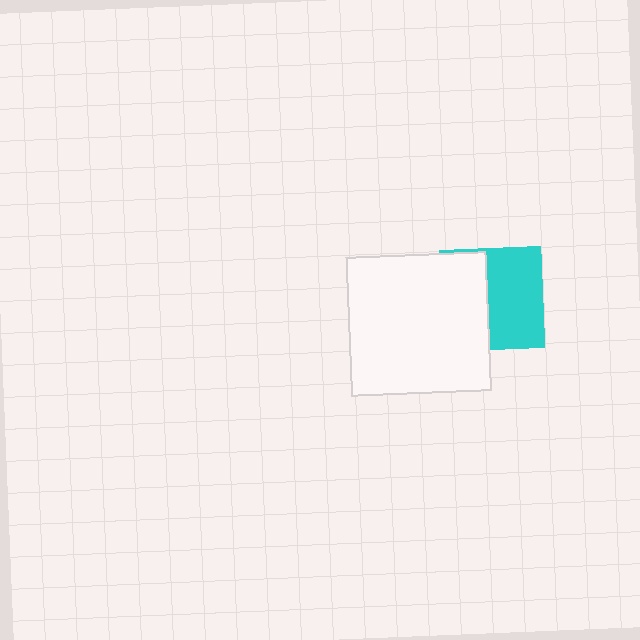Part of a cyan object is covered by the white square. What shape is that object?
It is a square.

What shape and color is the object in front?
The object in front is a white square.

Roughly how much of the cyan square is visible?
About half of it is visible (roughly 54%).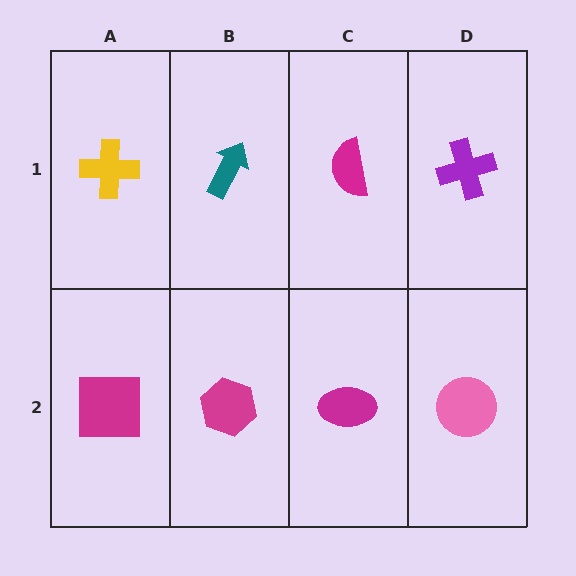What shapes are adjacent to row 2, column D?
A purple cross (row 1, column D), a magenta ellipse (row 2, column C).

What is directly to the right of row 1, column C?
A purple cross.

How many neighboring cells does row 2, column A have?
2.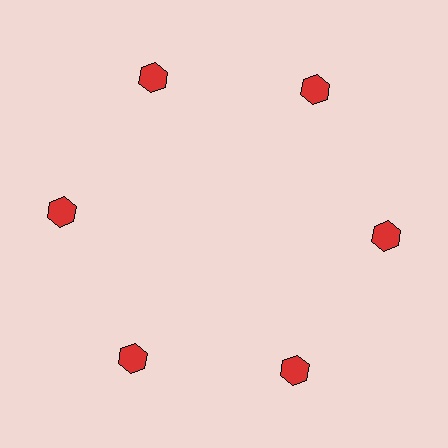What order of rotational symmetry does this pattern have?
This pattern has 6-fold rotational symmetry.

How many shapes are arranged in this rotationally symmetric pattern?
There are 6 shapes, arranged in 6 groups of 1.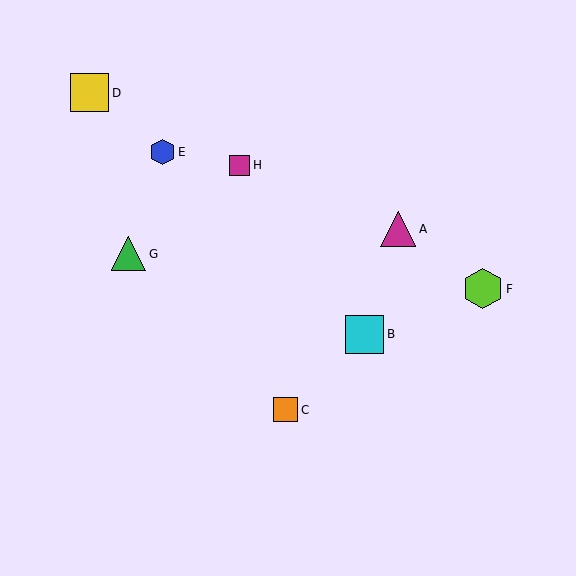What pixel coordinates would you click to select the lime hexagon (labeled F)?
Click at (483, 289) to select the lime hexagon F.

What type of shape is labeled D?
Shape D is a yellow square.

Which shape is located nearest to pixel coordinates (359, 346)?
The cyan square (labeled B) at (365, 334) is nearest to that location.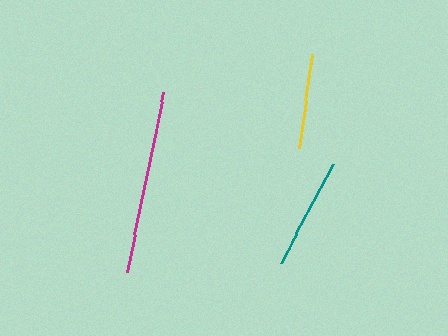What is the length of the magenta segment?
The magenta segment is approximately 183 pixels long.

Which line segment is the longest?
The magenta line is the longest at approximately 183 pixels.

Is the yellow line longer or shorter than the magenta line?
The magenta line is longer than the yellow line.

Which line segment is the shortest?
The yellow line is the shortest at approximately 95 pixels.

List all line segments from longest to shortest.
From longest to shortest: magenta, teal, yellow.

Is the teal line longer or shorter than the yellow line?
The teal line is longer than the yellow line.